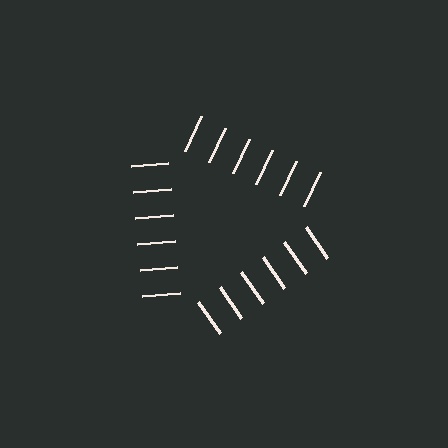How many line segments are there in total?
18 — 6 along each of the 3 edges.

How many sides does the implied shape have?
3 sides — the line-ends trace a triangle.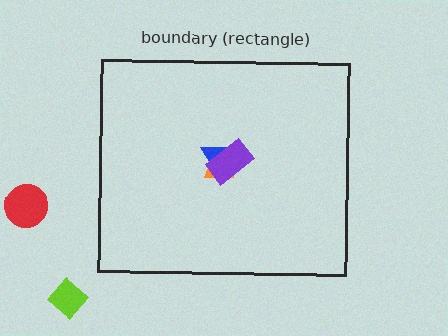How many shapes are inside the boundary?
3 inside, 2 outside.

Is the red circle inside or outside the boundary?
Outside.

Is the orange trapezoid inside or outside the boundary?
Inside.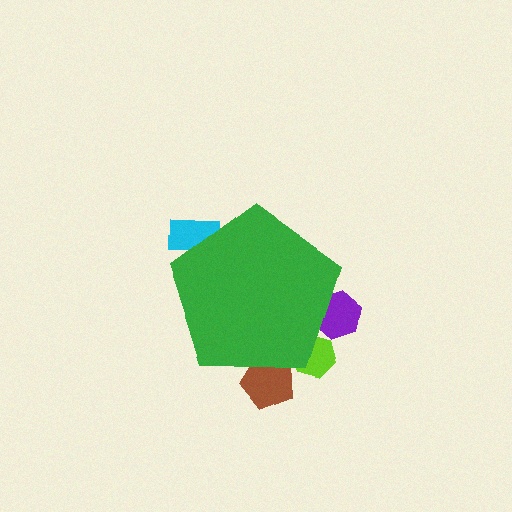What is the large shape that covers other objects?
A green pentagon.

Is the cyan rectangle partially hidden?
Yes, the cyan rectangle is partially hidden behind the green pentagon.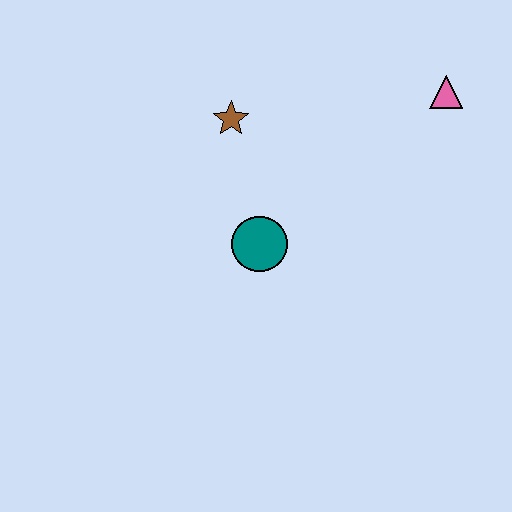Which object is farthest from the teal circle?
The pink triangle is farthest from the teal circle.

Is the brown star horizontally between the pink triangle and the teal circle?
No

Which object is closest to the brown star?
The teal circle is closest to the brown star.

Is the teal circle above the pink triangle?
No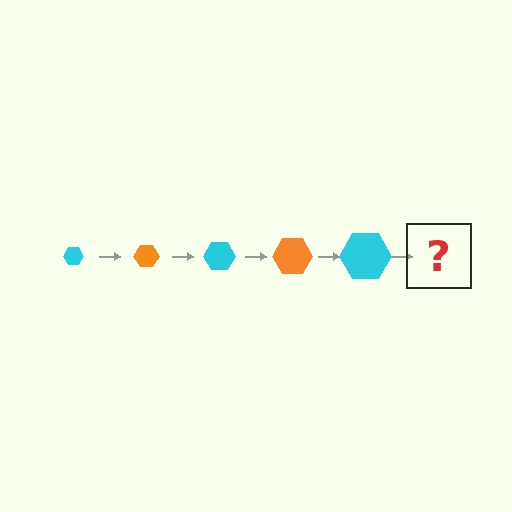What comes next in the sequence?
The next element should be an orange hexagon, larger than the previous one.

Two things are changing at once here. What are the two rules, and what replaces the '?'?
The two rules are that the hexagon grows larger each step and the color cycles through cyan and orange. The '?' should be an orange hexagon, larger than the previous one.